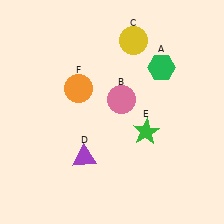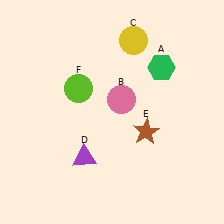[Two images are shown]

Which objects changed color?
E changed from green to brown. F changed from orange to lime.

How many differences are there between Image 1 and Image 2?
There are 2 differences between the two images.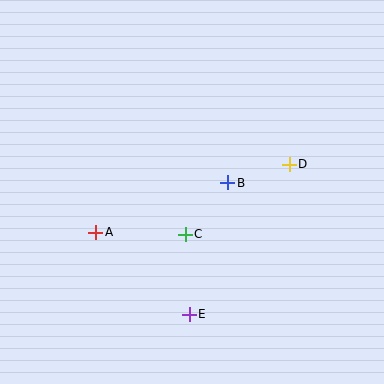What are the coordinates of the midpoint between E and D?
The midpoint between E and D is at (239, 239).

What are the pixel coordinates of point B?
Point B is at (228, 183).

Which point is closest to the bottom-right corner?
Point E is closest to the bottom-right corner.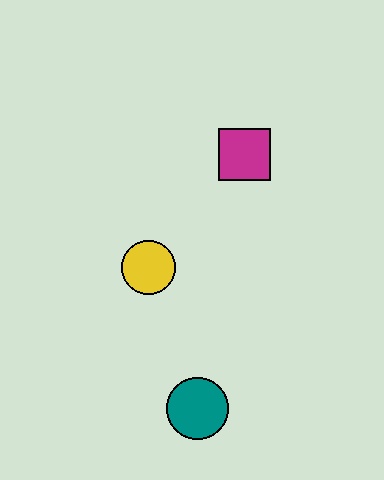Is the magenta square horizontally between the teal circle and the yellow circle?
No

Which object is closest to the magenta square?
The yellow circle is closest to the magenta square.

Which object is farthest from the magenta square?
The teal circle is farthest from the magenta square.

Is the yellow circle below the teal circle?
No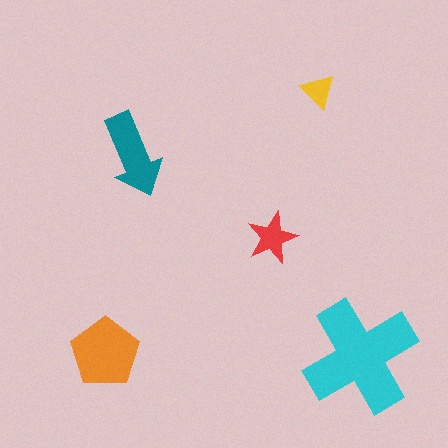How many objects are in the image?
There are 5 objects in the image.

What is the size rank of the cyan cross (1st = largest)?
1st.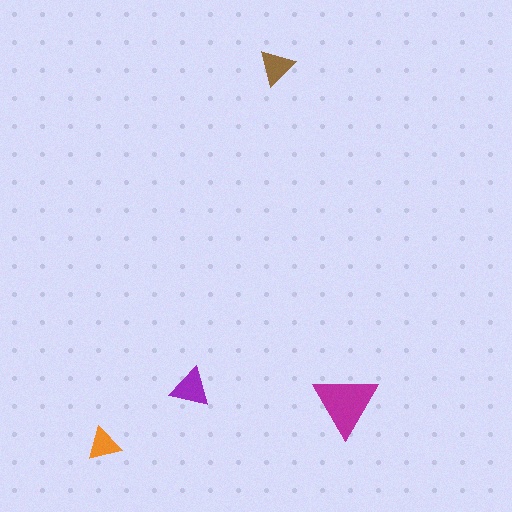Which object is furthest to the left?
The orange triangle is leftmost.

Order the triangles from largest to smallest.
the magenta one, the purple one, the brown one, the orange one.